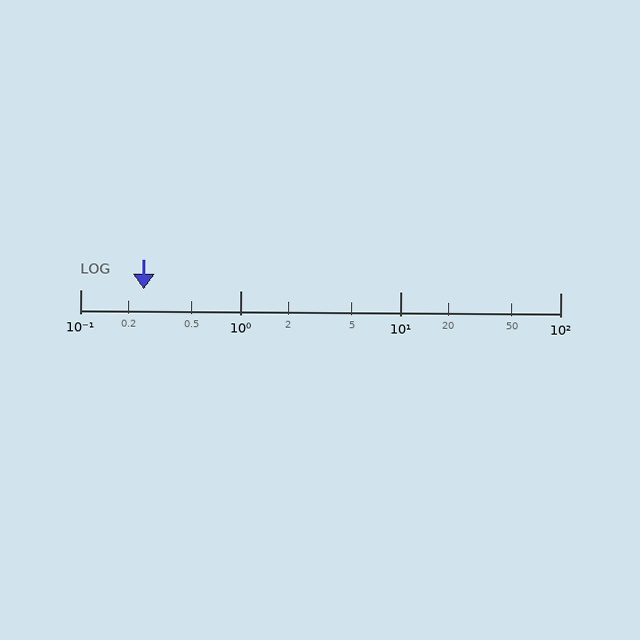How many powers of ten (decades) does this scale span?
The scale spans 3 decades, from 0.1 to 100.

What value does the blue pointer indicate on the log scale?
The pointer indicates approximately 0.25.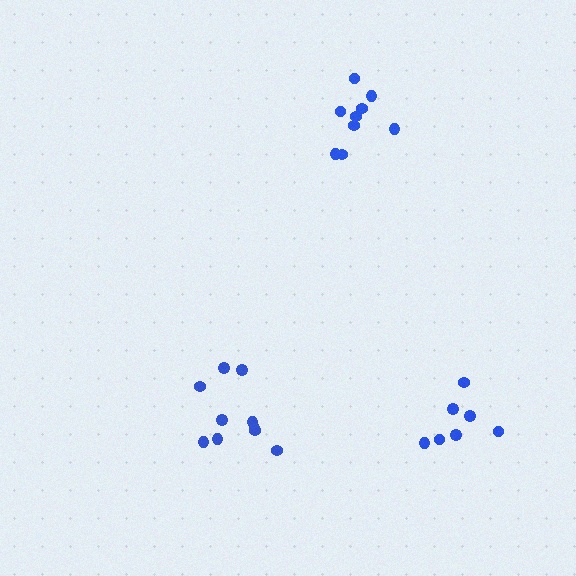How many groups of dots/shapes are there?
There are 3 groups.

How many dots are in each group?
Group 1: 10 dots, Group 2: 7 dots, Group 3: 9 dots (26 total).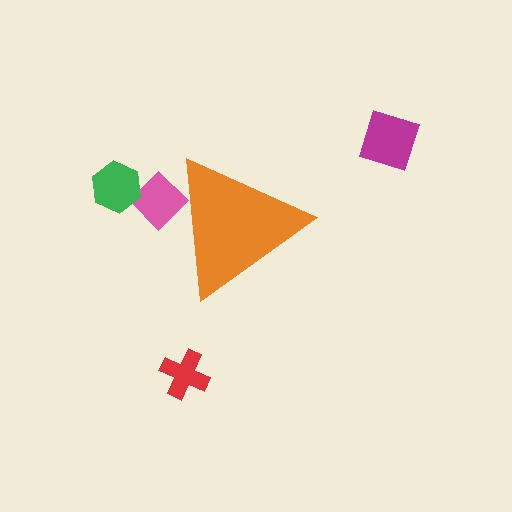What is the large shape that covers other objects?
An orange triangle.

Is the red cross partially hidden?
No, the red cross is fully visible.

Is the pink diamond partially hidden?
Yes, the pink diamond is partially hidden behind the orange triangle.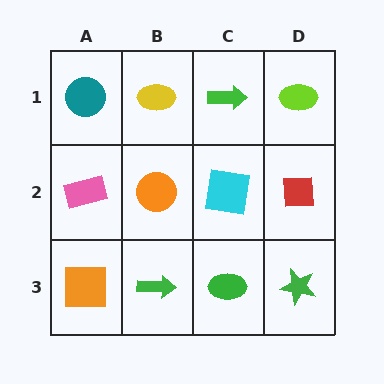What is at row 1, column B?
A yellow ellipse.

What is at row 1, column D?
A lime ellipse.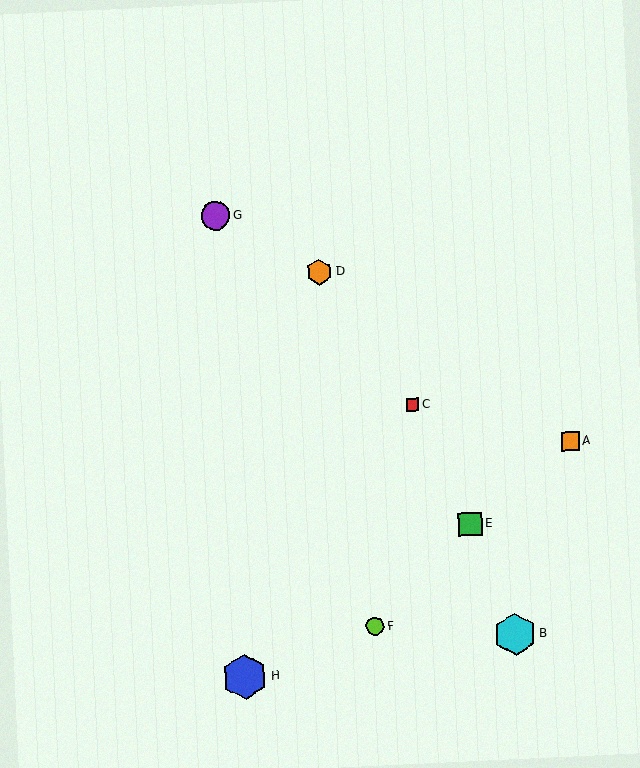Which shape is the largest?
The blue hexagon (labeled H) is the largest.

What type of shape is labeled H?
Shape H is a blue hexagon.